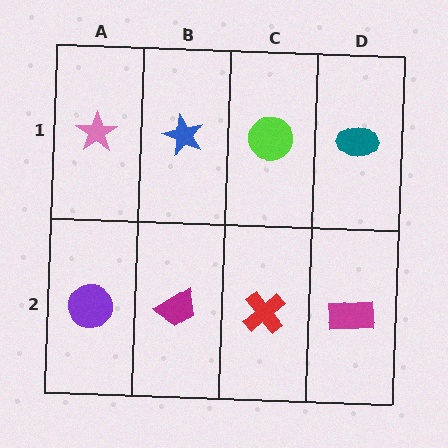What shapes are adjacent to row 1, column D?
A magenta rectangle (row 2, column D), a lime circle (row 1, column C).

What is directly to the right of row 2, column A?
A magenta trapezoid.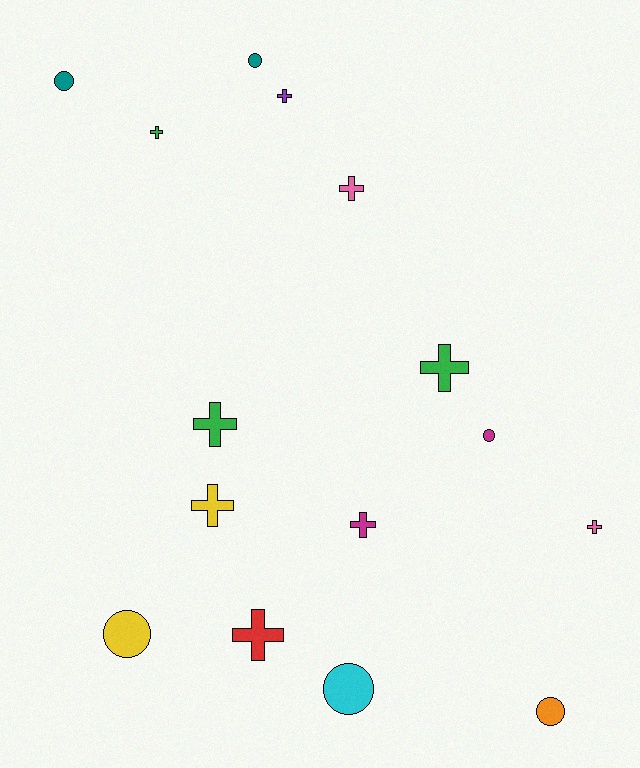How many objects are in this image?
There are 15 objects.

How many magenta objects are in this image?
There are 2 magenta objects.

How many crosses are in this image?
There are 9 crosses.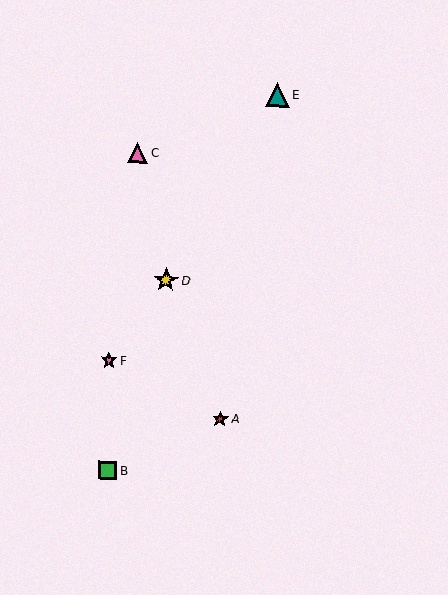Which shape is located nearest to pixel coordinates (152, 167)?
The pink triangle (labeled C) at (138, 153) is nearest to that location.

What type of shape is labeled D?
Shape D is a yellow star.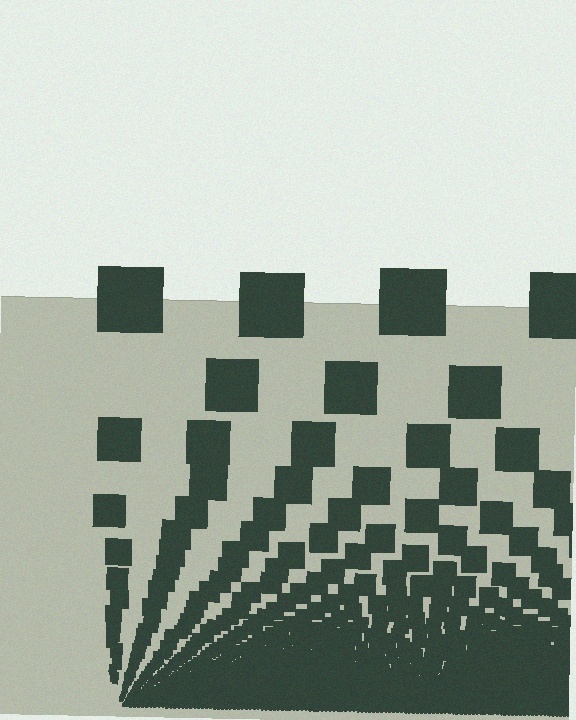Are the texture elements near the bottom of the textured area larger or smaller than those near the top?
Smaller. The gradient is inverted — elements near the bottom are smaller and denser.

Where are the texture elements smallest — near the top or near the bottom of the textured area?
Near the bottom.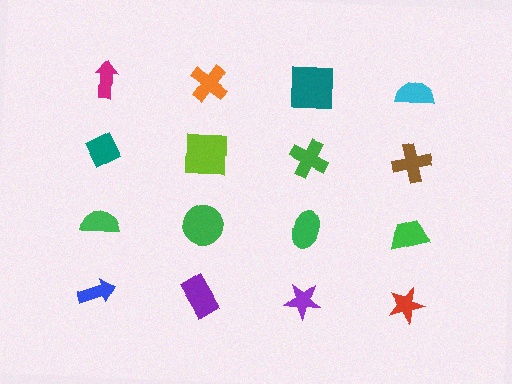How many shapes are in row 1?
4 shapes.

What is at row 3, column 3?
A green ellipse.